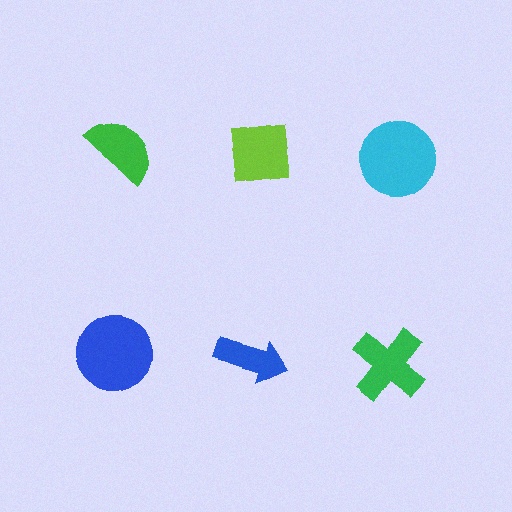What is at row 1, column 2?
A lime square.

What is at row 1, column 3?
A cyan circle.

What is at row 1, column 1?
A green semicircle.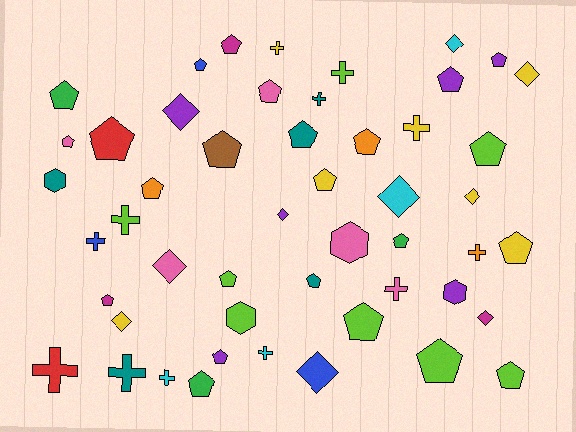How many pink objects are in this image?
There are 5 pink objects.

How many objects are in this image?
There are 50 objects.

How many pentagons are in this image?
There are 24 pentagons.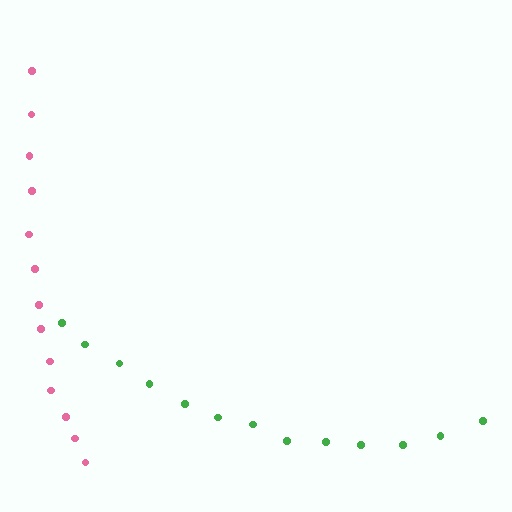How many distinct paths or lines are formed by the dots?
There are 2 distinct paths.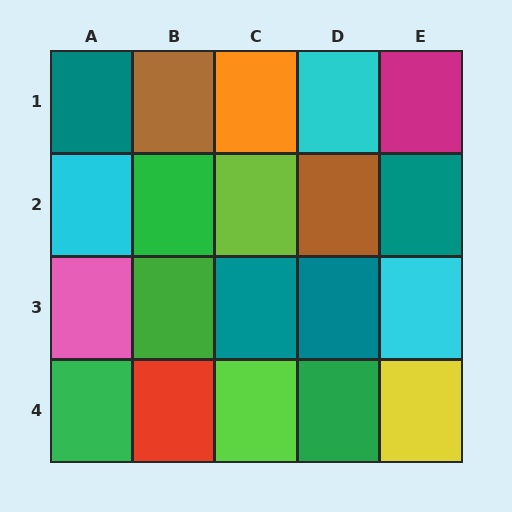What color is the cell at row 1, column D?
Cyan.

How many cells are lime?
2 cells are lime.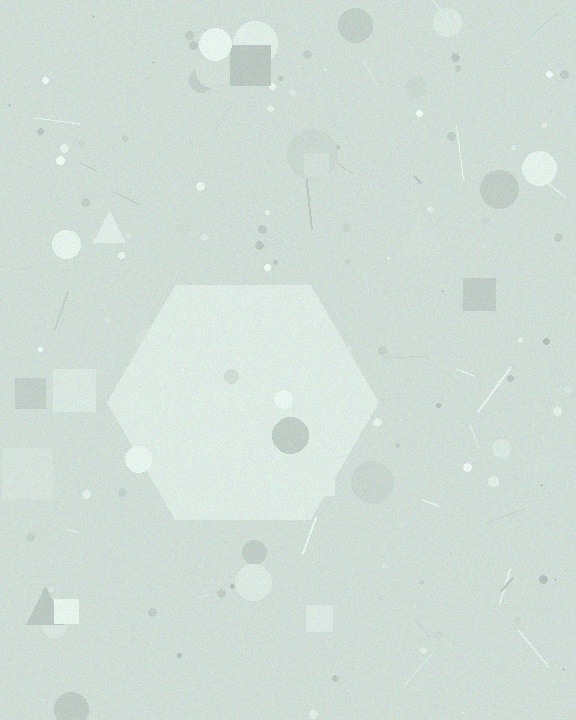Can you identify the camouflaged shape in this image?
The camouflaged shape is a hexagon.